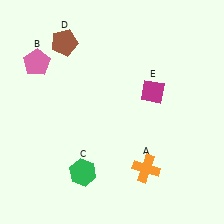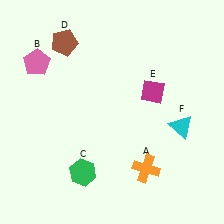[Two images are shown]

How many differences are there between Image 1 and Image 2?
There is 1 difference between the two images.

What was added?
A cyan triangle (F) was added in Image 2.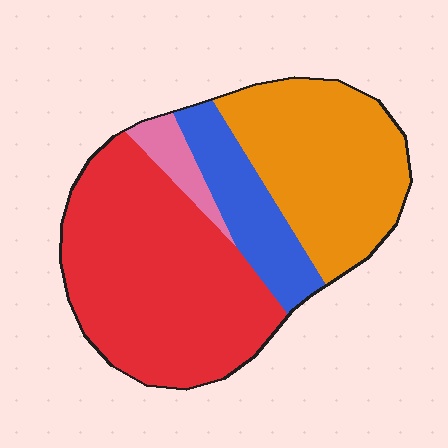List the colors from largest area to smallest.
From largest to smallest: red, orange, blue, pink.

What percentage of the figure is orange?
Orange takes up between a sixth and a third of the figure.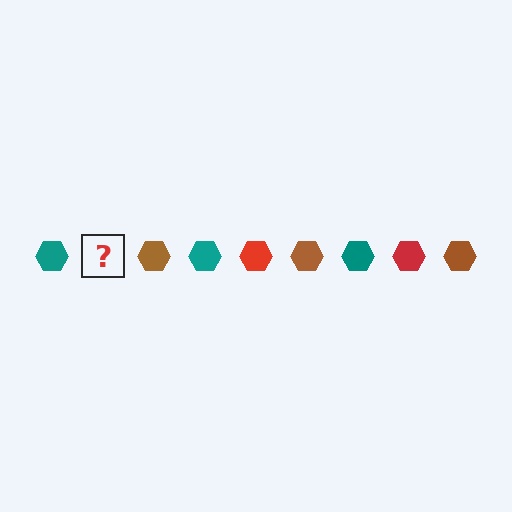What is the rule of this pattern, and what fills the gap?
The rule is that the pattern cycles through teal, red, brown hexagons. The gap should be filled with a red hexagon.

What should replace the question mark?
The question mark should be replaced with a red hexagon.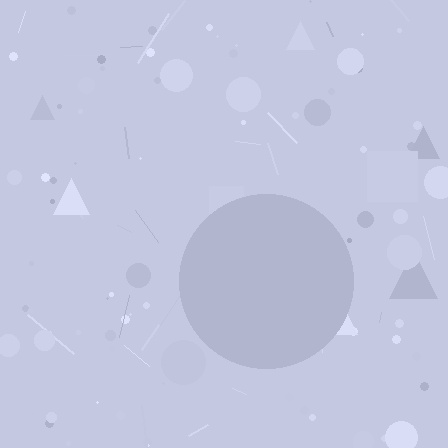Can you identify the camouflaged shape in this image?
The camouflaged shape is a circle.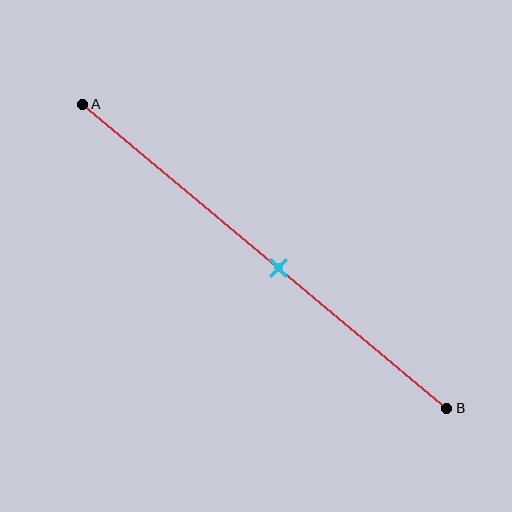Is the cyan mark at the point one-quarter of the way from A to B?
No, the mark is at about 55% from A, not at the 25% one-quarter point.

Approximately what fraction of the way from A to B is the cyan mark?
The cyan mark is approximately 55% of the way from A to B.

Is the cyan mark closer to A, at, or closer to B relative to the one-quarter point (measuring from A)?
The cyan mark is closer to point B than the one-quarter point of segment AB.